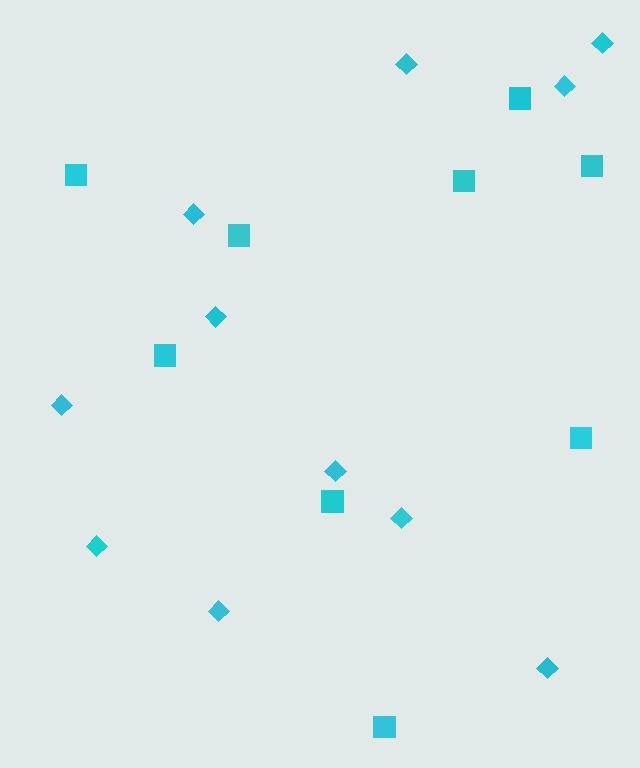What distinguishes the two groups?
There are 2 groups: one group of squares (9) and one group of diamonds (11).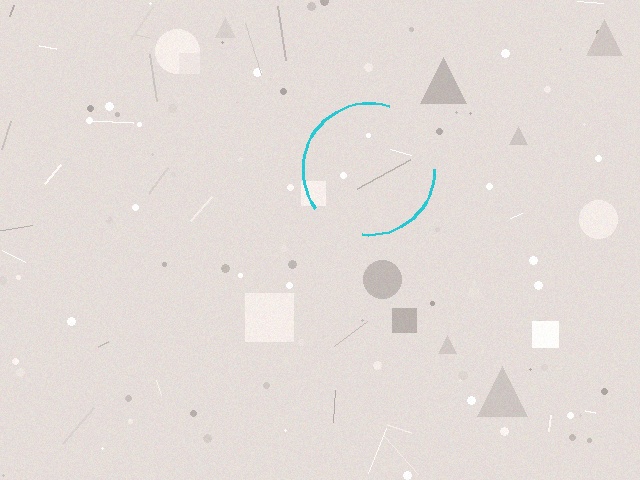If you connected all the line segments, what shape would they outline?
They would outline a circle.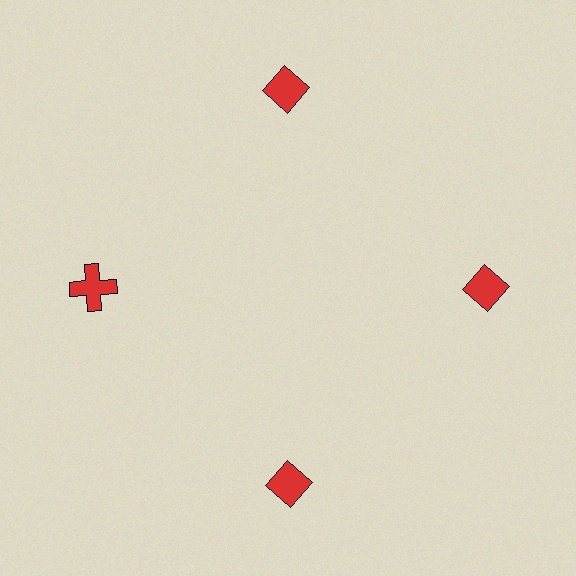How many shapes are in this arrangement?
There are 4 shapes arranged in a ring pattern.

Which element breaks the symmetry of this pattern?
The red cross at roughly the 9 o'clock position breaks the symmetry. All other shapes are red diamonds.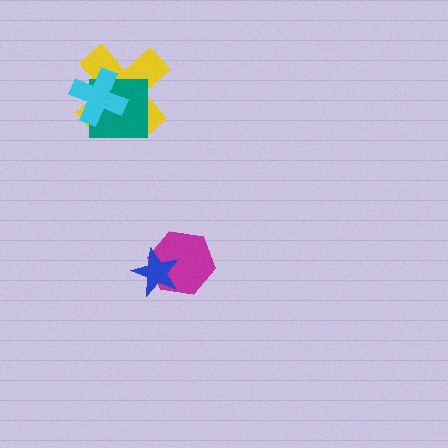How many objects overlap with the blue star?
1 object overlaps with the blue star.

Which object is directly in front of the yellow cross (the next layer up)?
The teal square is directly in front of the yellow cross.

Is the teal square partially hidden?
Yes, it is partially covered by another shape.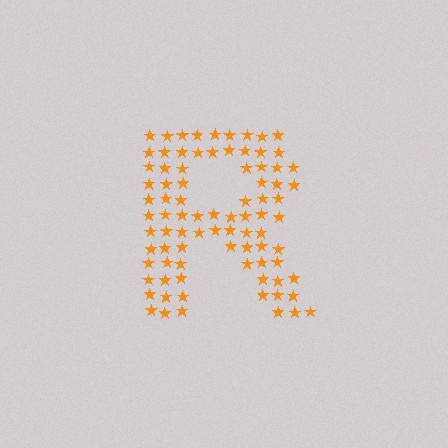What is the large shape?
The large shape is the letter R.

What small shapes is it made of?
It is made of small stars.